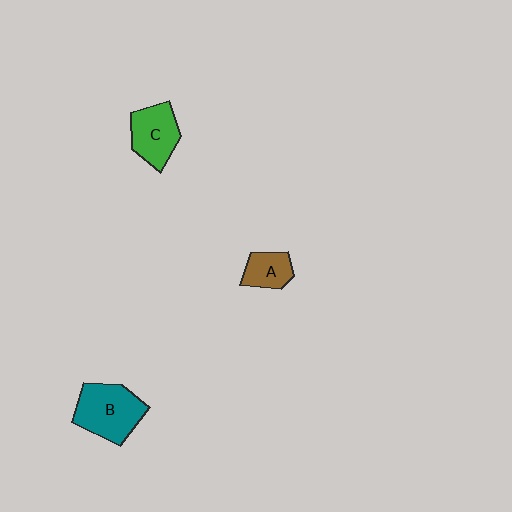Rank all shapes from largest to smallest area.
From largest to smallest: B (teal), C (green), A (brown).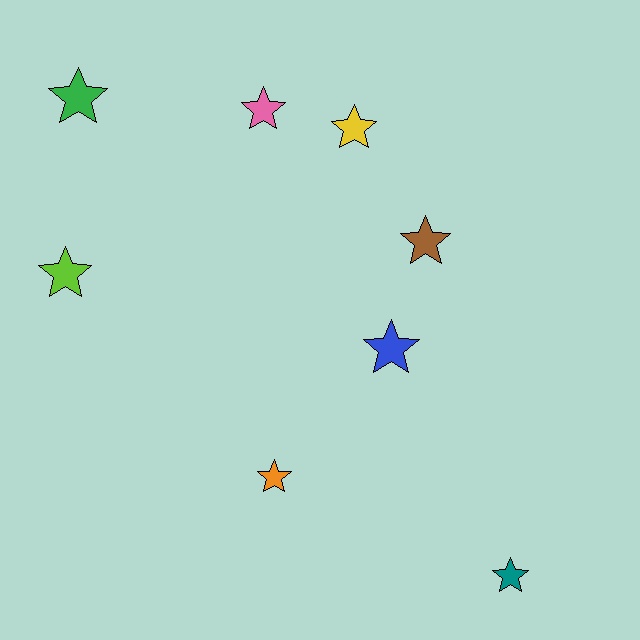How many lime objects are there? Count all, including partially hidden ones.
There is 1 lime object.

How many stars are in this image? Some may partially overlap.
There are 8 stars.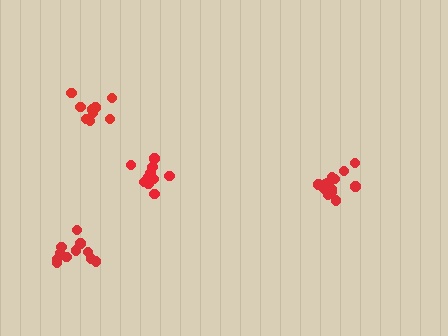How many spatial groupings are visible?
There are 4 spatial groupings.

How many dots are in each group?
Group 1: 13 dots, Group 2: 9 dots, Group 3: 11 dots, Group 4: 11 dots (44 total).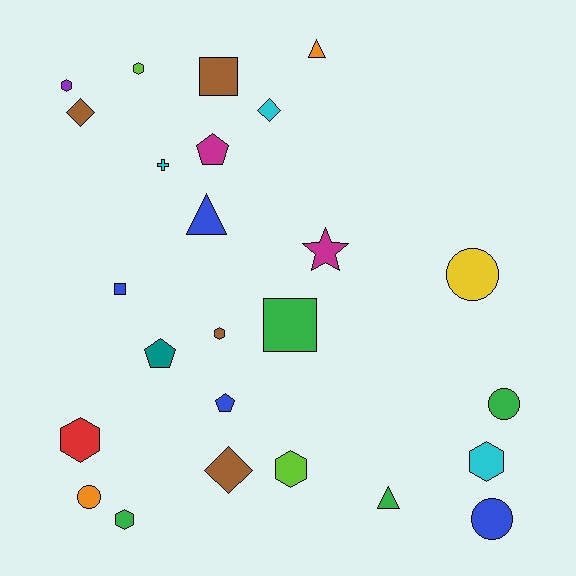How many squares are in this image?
There are 3 squares.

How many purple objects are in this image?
There is 1 purple object.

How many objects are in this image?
There are 25 objects.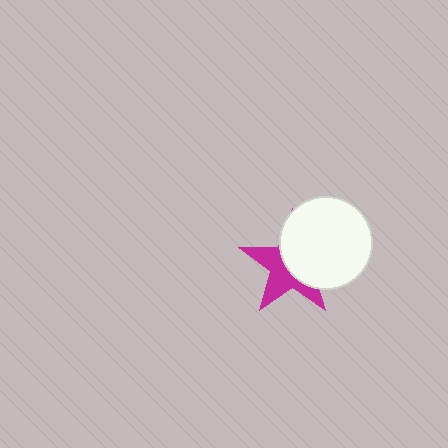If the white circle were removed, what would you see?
You would see the complete magenta star.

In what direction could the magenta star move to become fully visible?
The magenta star could move toward the lower-left. That would shift it out from behind the white circle entirely.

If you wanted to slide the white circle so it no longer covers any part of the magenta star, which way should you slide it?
Slide it toward the upper-right — that is the most direct way to separate the two shapes.